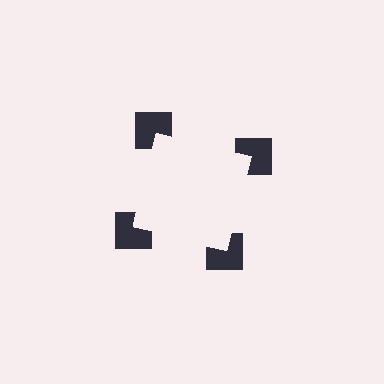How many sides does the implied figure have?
4 sides.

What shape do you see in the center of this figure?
An illusory square — its edges are inferred from the aligned wedge cuts in the notched squares, not physically drawn.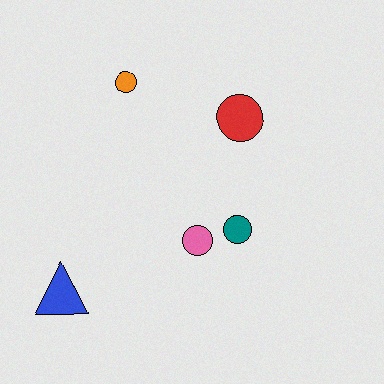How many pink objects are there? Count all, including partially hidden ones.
There is 1 pink object.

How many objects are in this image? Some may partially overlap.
There are 5 objects.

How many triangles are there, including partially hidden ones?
There is 1 triangle.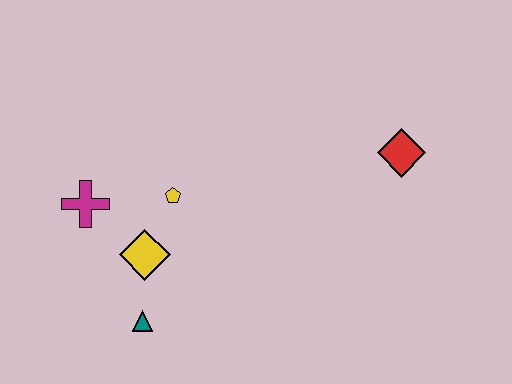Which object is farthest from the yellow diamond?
The red diamond is farthest from the yellow diamond.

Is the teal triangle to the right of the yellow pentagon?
No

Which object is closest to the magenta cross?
The yellow diamond is closest to the magenta cross.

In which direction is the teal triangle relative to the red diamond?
The teal triangle is to the left of the red diamond.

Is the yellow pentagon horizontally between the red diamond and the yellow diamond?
Yes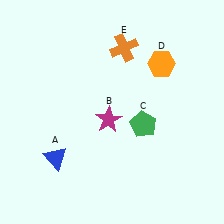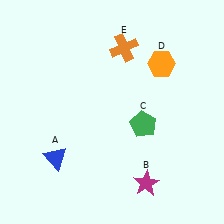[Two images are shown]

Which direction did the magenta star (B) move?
The magenta star (B) moved down.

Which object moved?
The magenta star (B) moved down.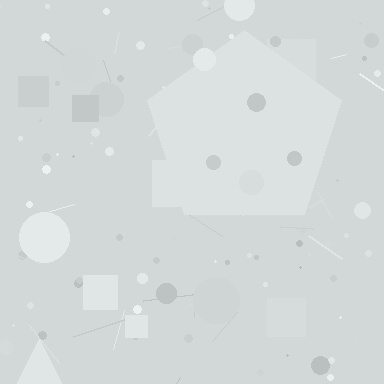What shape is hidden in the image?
A pentagon is hidden in the image.